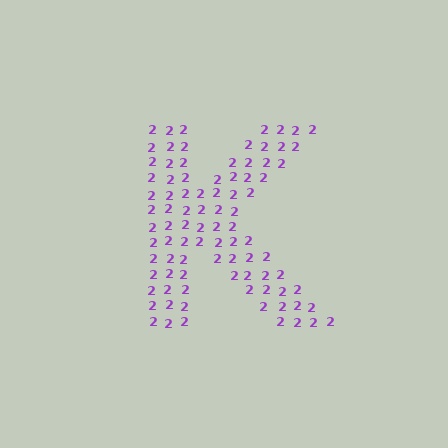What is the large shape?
The large shape is the letter K.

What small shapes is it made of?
It is made of small digit 2's.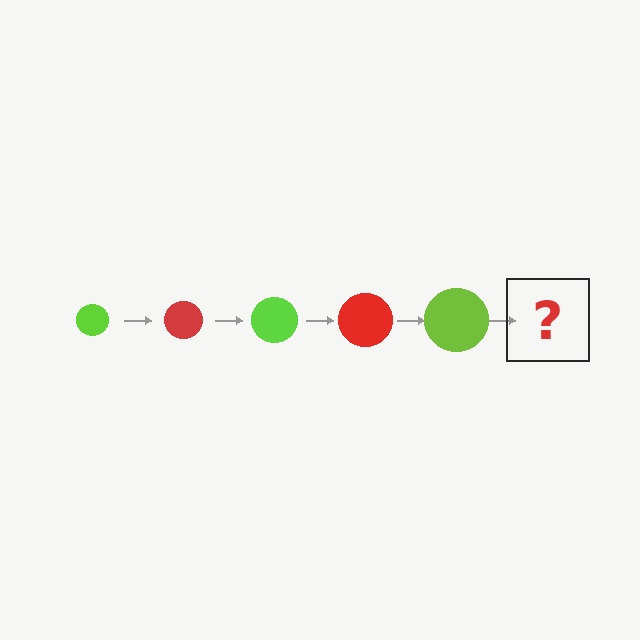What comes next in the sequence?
The next element should be a red circle, larger than the previous one.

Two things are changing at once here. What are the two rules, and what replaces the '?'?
The two rules are that the circle grows larger each step and the color cycles through lime and red. The '?' should be a red circle, larger than the previous one.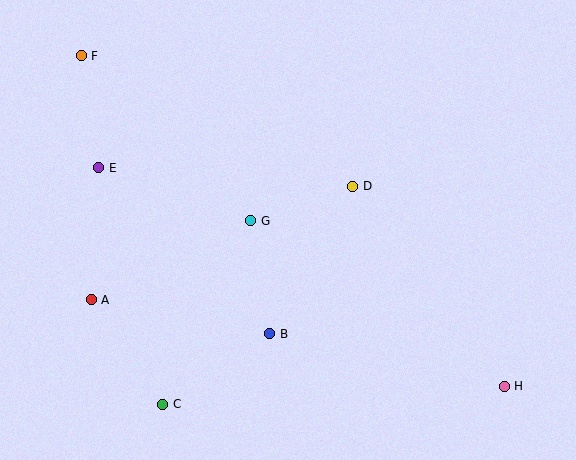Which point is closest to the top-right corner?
Point D is closest to the top-right corner.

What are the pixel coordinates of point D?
Point D is at (353, 186).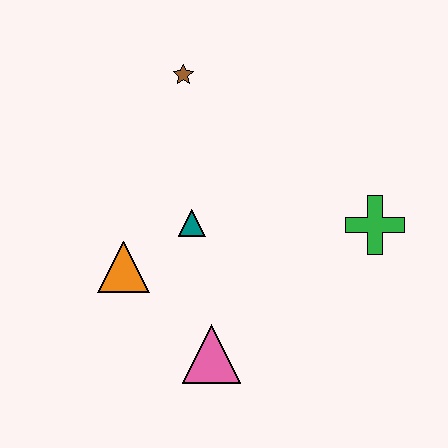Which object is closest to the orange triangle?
The teal triangle is closest to the orange triangle.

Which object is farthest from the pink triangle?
The brown star is farthest from the pink triangle.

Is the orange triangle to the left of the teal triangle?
Yes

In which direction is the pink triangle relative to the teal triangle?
The pink triangle is below the teal triangle.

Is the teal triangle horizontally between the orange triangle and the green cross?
Yes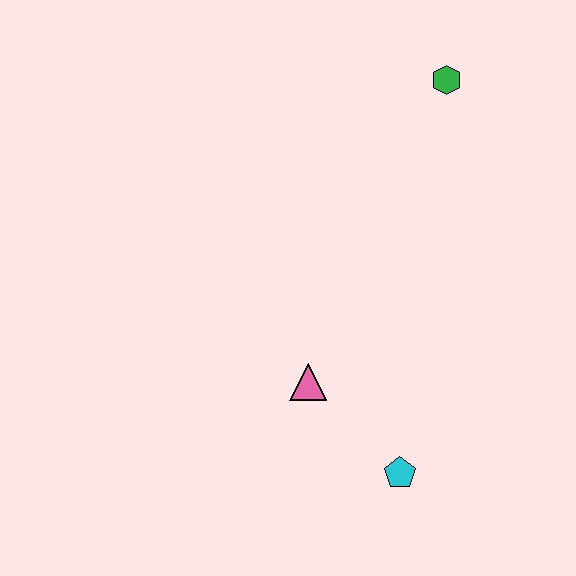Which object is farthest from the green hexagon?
The cyan pentagon is farthest from the green hexagon.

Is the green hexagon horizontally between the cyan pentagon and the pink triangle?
No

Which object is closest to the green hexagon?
The pink triangle is closest to the green hexagon.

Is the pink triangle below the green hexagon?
Yes